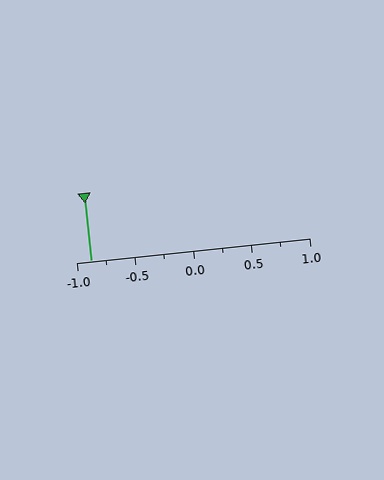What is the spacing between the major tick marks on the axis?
The major ticks are spaced 0.5 apart.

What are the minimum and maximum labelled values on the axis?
The axis runs from -1.0 to 1.0.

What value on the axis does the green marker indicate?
The marker indicates approximately -0.88.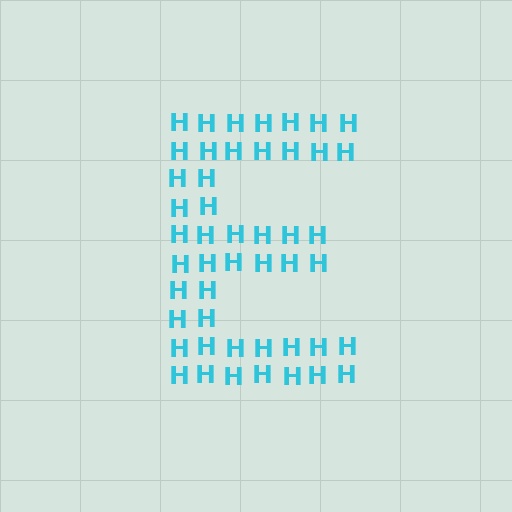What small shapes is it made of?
It is made of small letter H's.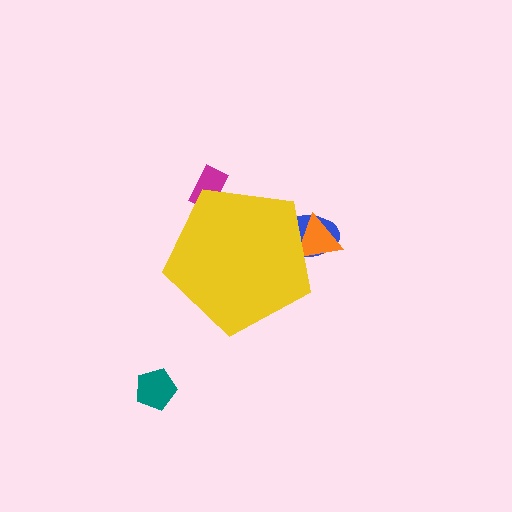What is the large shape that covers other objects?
A yellow pentagon.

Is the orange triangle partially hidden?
Yes, the orange triangle is partially hidden behind the yellow pentagon.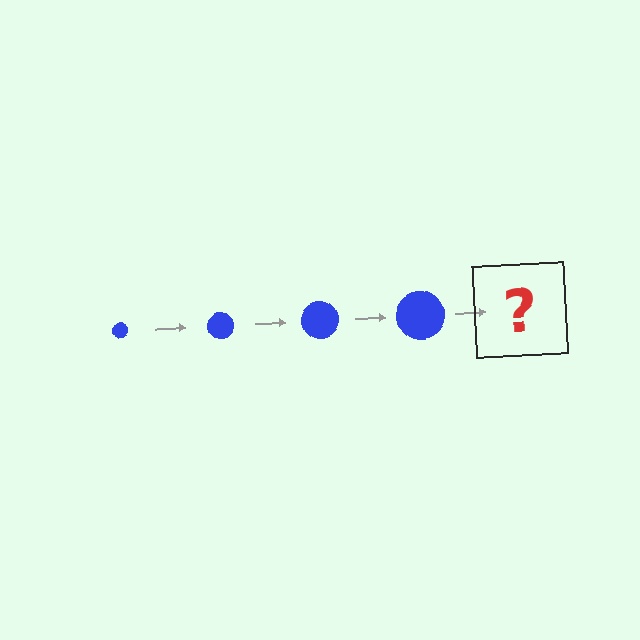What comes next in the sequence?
The next element should be a blue circle, larger than the previous one.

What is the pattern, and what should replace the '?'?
The pattern is that the circle gets progressively larger each step. The '?' should be a blue circle, larger than the previous one.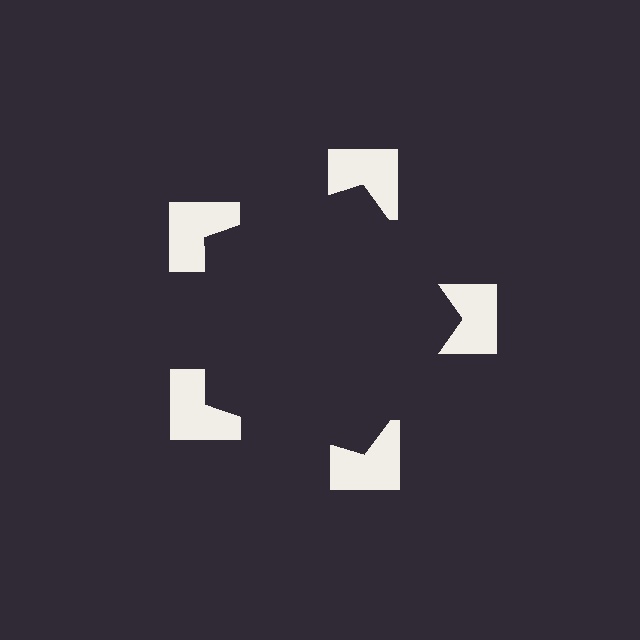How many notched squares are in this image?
There are 5 — one at each vertex of the illusory pentagon.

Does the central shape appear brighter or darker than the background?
It typically appears slightly darker than the background, even though no actual brightness change is drawn.